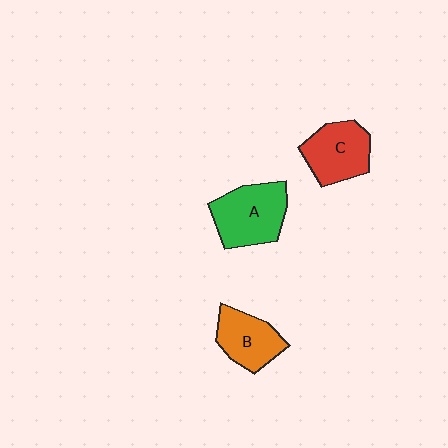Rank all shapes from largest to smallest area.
From largest to smallest: A (green), C (red), B (orange).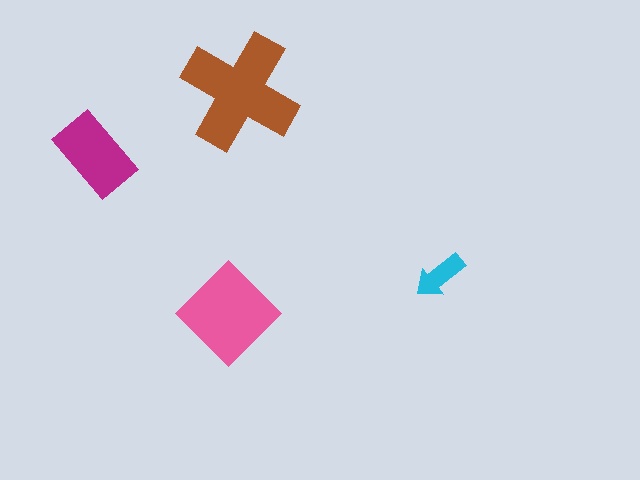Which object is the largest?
The brown cross.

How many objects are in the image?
There are 4 objects in the image.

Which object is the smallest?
The cyan arrow.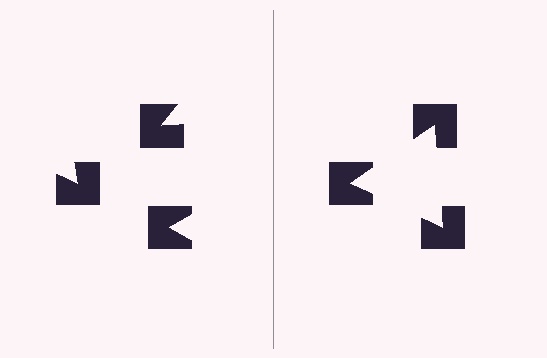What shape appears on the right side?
An illusory triangle.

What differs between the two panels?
The notched squares are positioned identically on both sides; only the wedge orientations differ. On the right they align to a triangle; on the left they are misaligned.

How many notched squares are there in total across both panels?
6 — 3 on each side.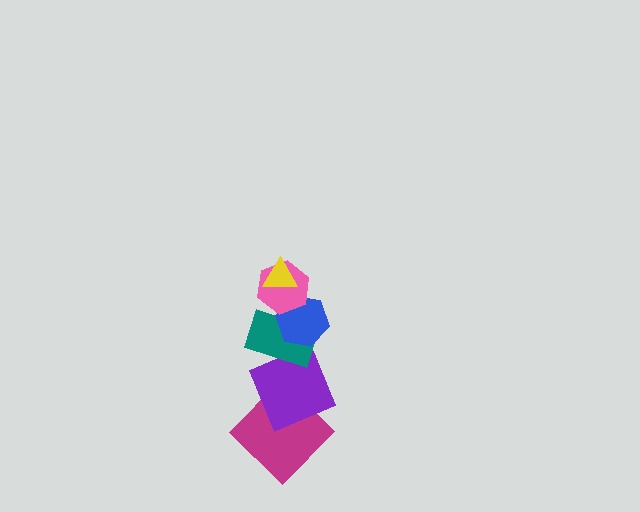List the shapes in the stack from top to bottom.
From top to bottom: the yellow triangle, the pink hexagon, the blue hexagon, the teal rectangle, the purple square, the magenta diamond.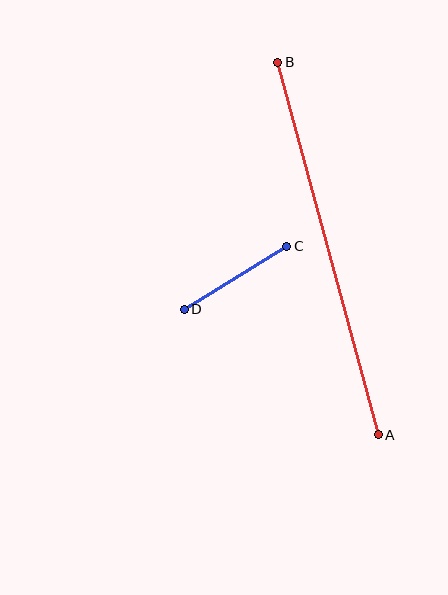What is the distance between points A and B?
The distance is approximately 386 pixels.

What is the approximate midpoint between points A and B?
The midpoint is at approximately (328, 249) pixels.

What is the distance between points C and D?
The distance is approximately 120 pixels.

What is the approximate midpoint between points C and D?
The midpoint is at approximately (236, 278) pixels.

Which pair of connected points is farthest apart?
Points A and B are farthest apart.